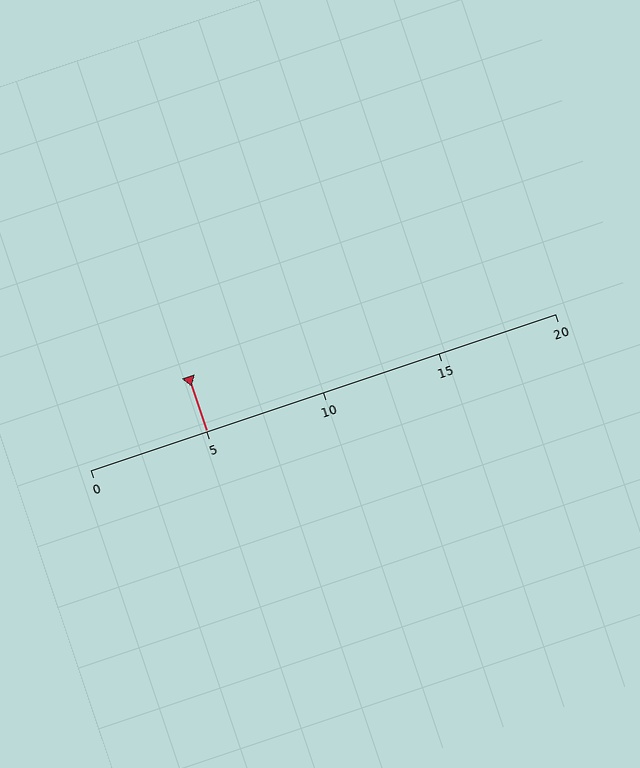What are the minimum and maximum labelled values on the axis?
The axis runs from 0 to 20.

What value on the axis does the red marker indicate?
The marker indicates approximately 5.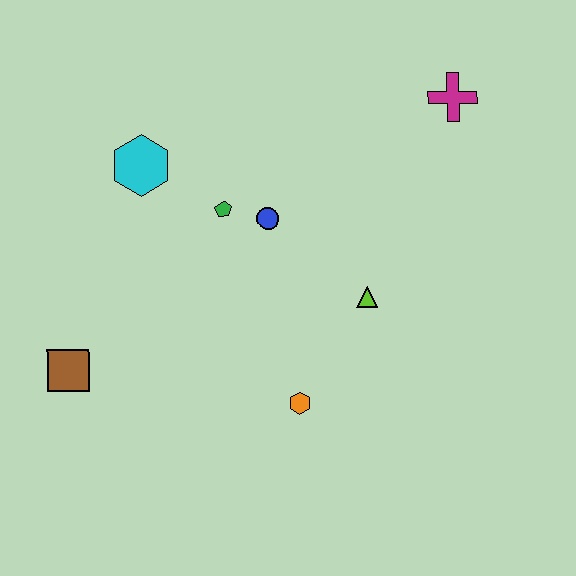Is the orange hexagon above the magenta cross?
No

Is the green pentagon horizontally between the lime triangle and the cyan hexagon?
Yes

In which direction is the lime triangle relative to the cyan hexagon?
The lime triangle is to the right of the cyan hexagon.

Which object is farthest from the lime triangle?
The brown square is farthest from the lime triangle.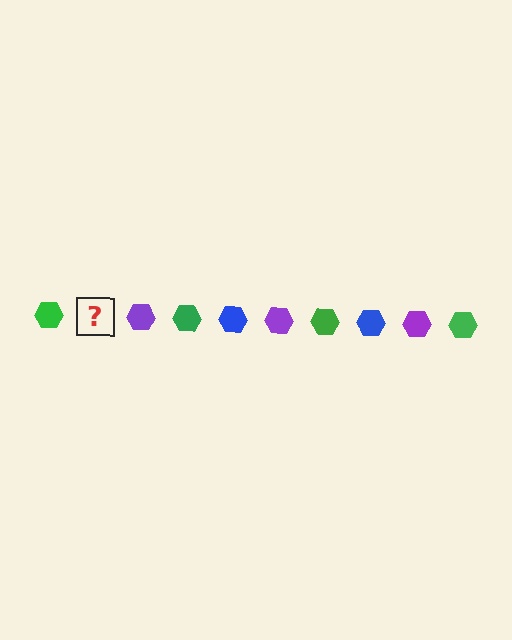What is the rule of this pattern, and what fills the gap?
The rule is that the pattern cycles through green, blue, purple hexagons. The gap should be filled with a blue hexagon.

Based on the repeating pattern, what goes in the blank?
The blank should be a blue hexagon.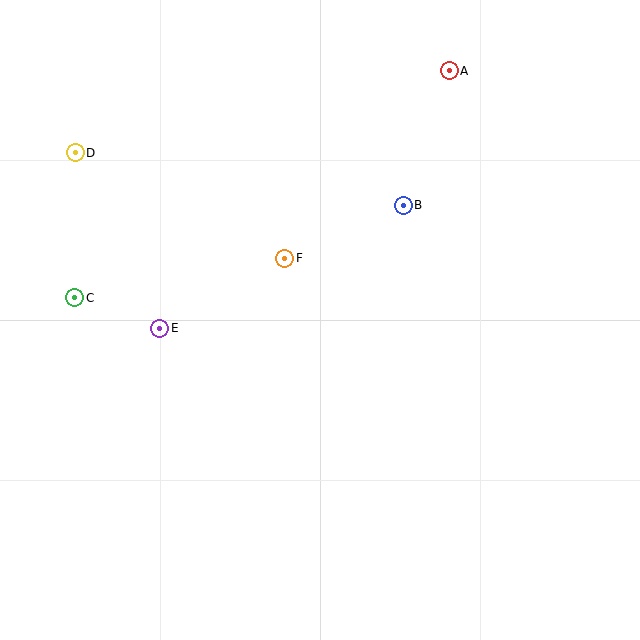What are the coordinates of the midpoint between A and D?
The midpoint between A and D is at (262, 112).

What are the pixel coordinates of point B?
Point B is at (403, 205).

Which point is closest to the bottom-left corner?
Point C is closest to the bottom-left corner.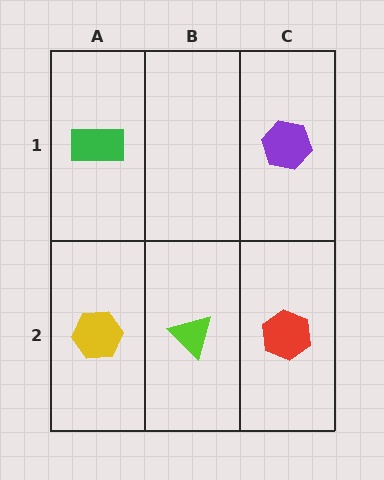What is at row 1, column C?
A purple hexagon.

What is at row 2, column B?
A lime triangle.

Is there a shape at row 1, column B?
No, that cell is empty.